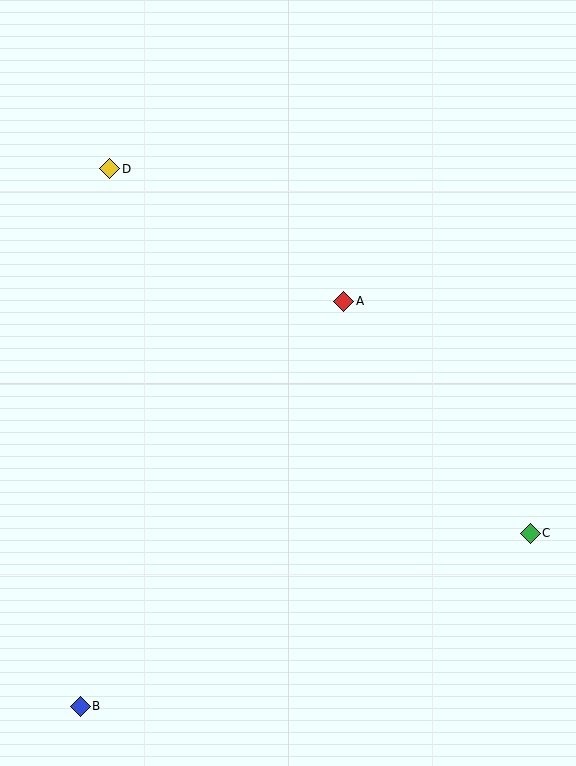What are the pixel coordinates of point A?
Point A is at (344, 301).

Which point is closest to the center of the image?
Point A at (344, 301) is closest to the center.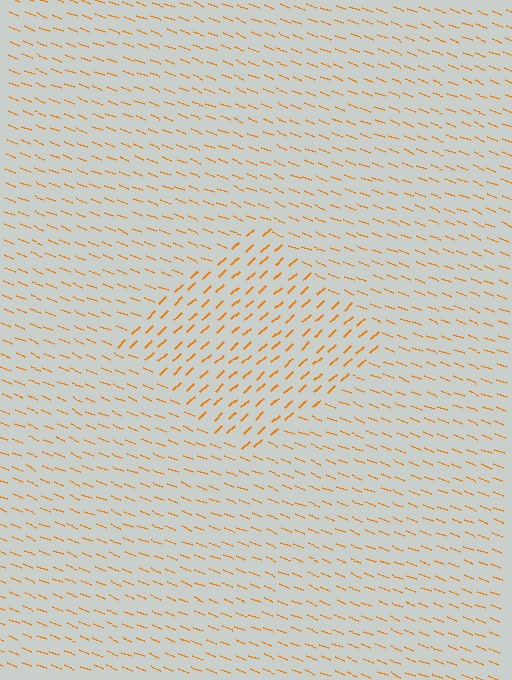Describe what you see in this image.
The image is filled with small orange line segments. A diamond region in the image has lines oriented differently from the surrounding lines, creating a visible texture boundary.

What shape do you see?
I see a diamond.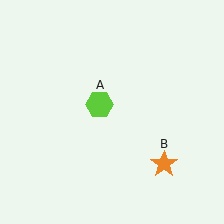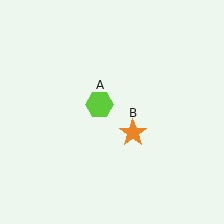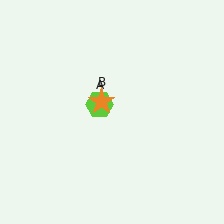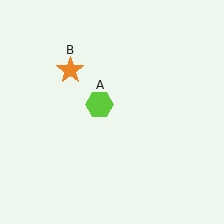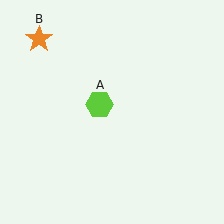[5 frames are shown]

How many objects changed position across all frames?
1 object changed position: orange star (object B).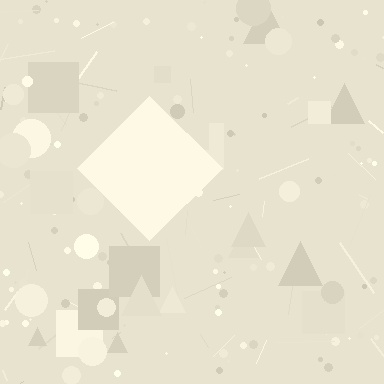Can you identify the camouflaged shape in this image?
The camouflaged shape is a diamond.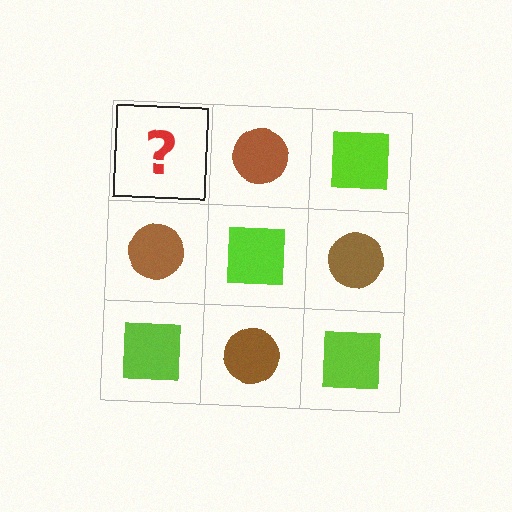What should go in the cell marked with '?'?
The missing cell should contain a lime square.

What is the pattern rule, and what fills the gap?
The rule is that it alternates lime square and brown circle in a checkerboard pattern. The gap should be filled with a lime square.